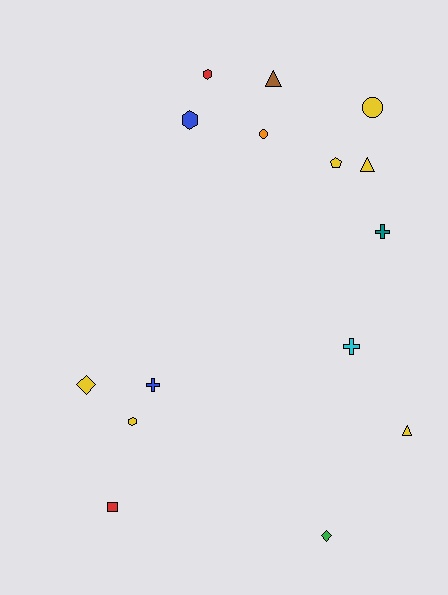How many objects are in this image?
There are 15 objects.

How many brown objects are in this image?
There is 1 brown object.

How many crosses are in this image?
There are 3 crosses.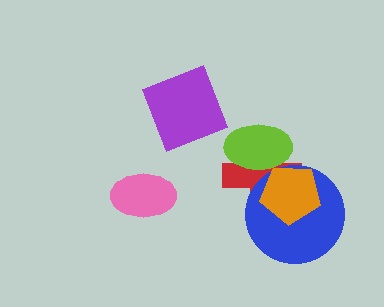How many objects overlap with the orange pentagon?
3 objects overlap with the orange pentagon.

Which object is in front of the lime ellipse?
The orange pentagon is in front of the lime ellipse.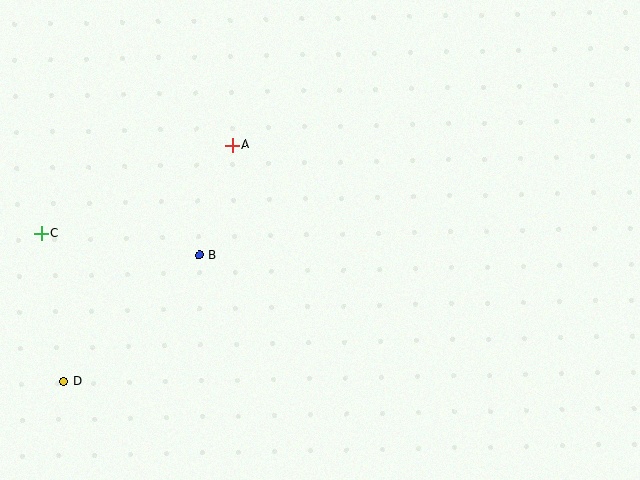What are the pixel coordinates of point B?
Point B is at (200, 255).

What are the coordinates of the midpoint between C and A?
The midpoint between C and A is at (137, 189).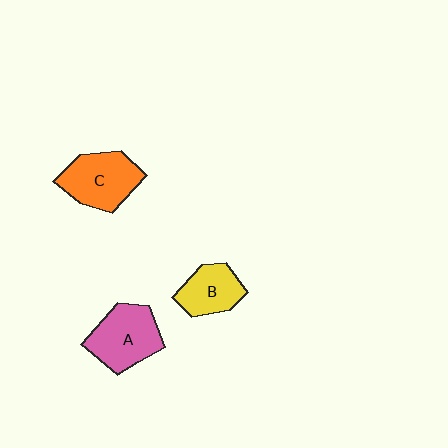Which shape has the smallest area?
Shape B (yellow).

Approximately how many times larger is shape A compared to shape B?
Approximately 1.4 times.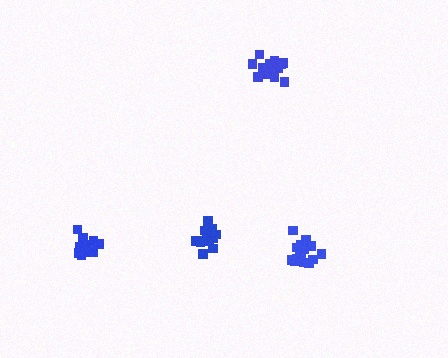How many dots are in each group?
Group 1: 19 dots, Group 2: 14 dots, Group 3: 13 dots, Group 4: 19 dots (65 total).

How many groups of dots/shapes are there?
There are 4 groups.